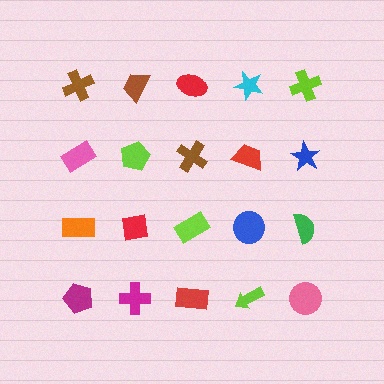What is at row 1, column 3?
A red ellipse.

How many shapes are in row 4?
5 shapes.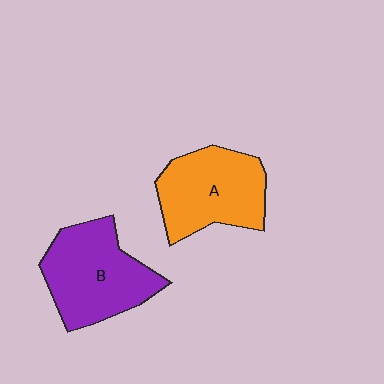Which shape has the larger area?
Shape B (purple).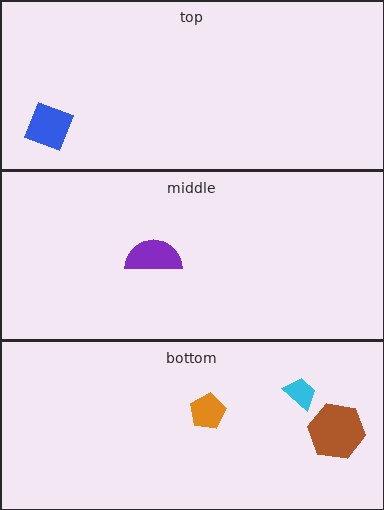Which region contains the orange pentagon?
The bottom region.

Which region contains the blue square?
The top region.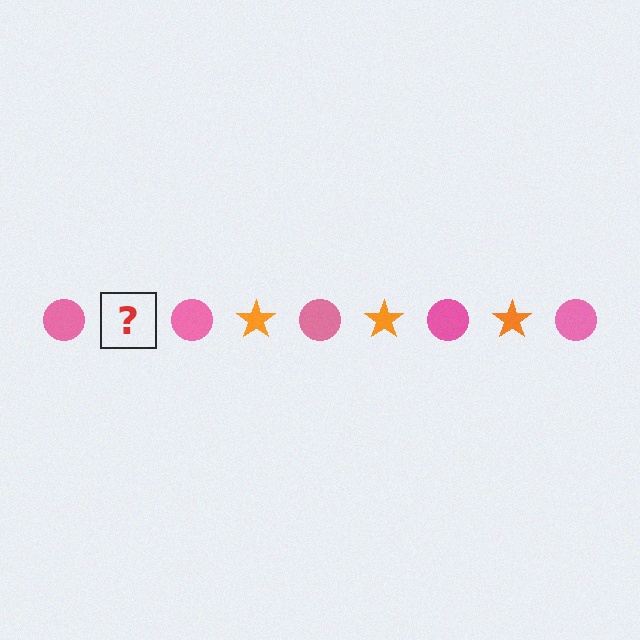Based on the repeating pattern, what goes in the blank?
The blank should be an orange star.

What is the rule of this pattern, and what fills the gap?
The rule is that the pattern alternates between pink circle and orange star. The gap should be filled with an orange star.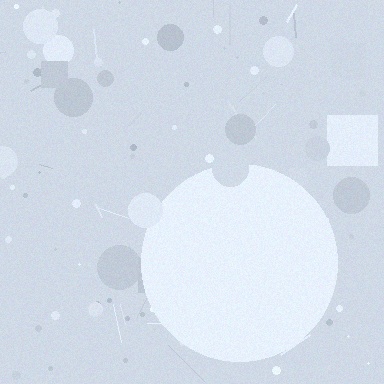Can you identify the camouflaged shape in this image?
The camouflaged shape is a circle.